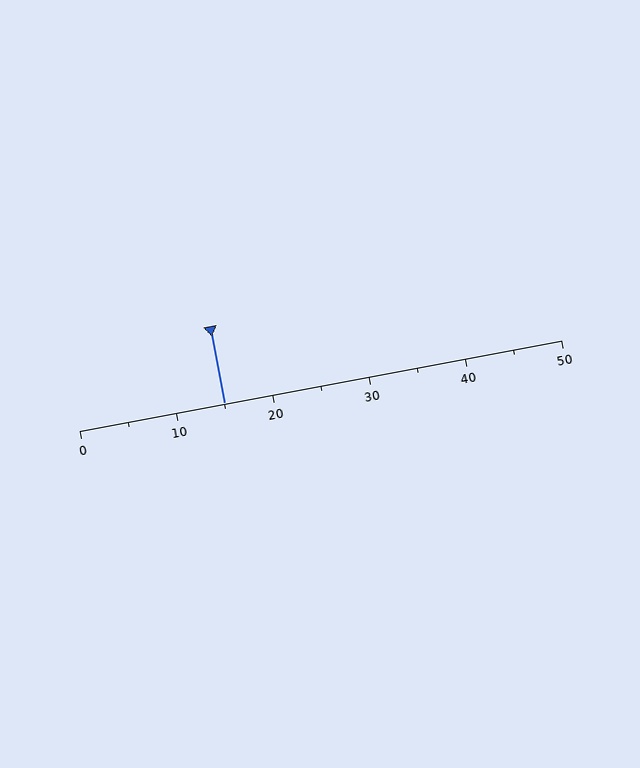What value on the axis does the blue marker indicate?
The marker indicates approximately 15.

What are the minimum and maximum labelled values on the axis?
The axis runs from 0 to 50.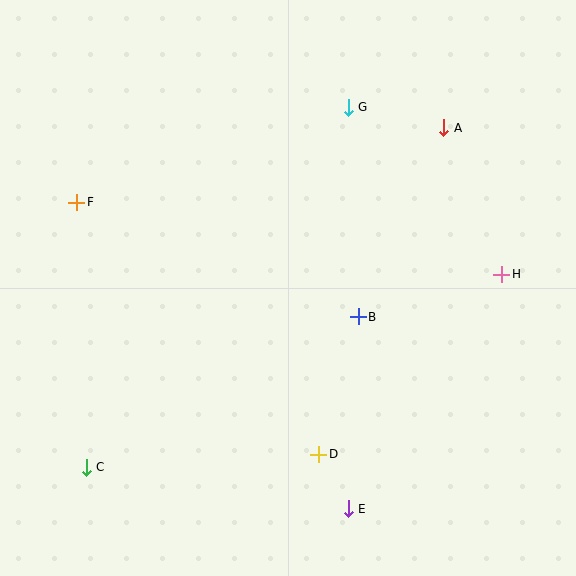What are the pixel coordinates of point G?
Point G is at (348, 107).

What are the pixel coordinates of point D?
Point D is at (319, 454).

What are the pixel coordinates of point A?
Point A is at (444, 128).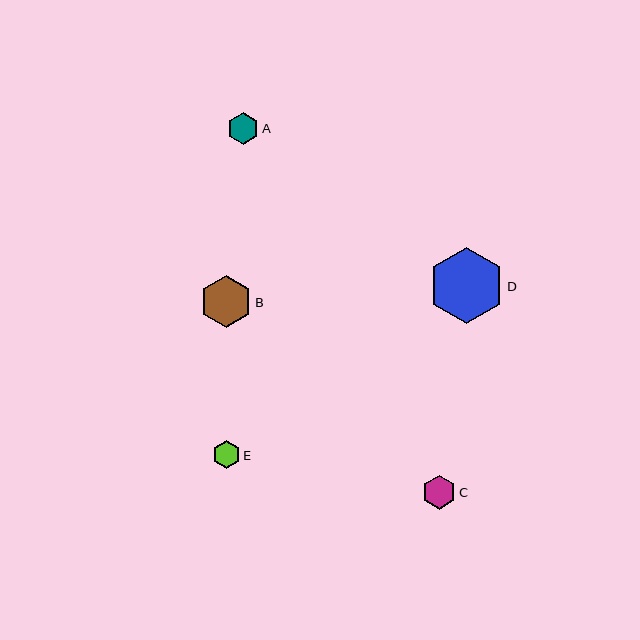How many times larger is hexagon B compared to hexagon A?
Hexagon B is approximately 1.6 times the size of hexagon A.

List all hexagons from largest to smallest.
From largest to smallest: D, B, C, A, E.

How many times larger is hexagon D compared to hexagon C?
Hexagon D is approximately 2.2 times the size of hexagon C.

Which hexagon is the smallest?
Hexagon E is the smallest with a size of approximately 28 pixels.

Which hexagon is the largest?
Hexagon D is the largest with a size of approximately 75 pixels.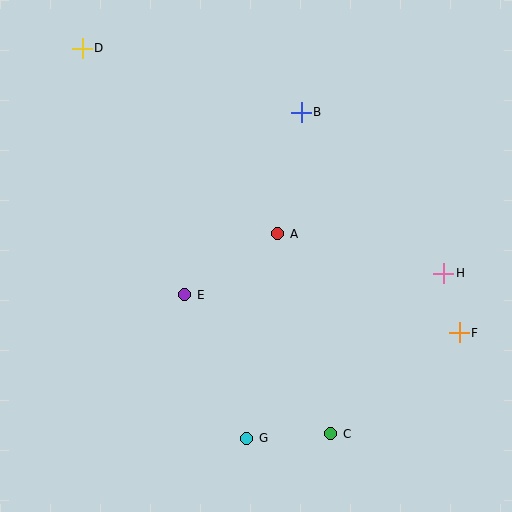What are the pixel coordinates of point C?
Point C is at (331, 434).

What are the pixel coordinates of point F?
Point F is at (459, 333).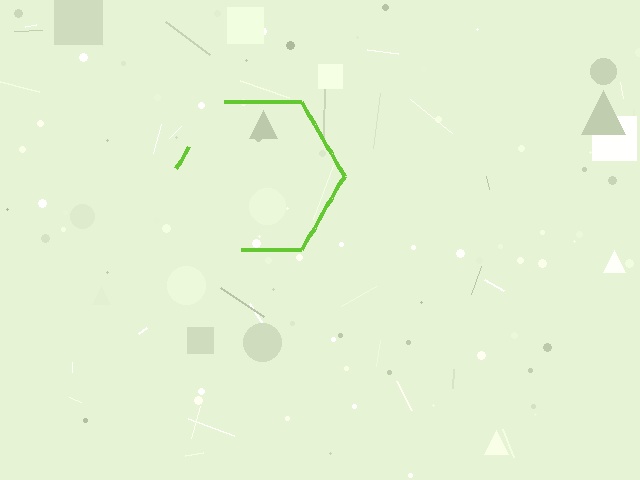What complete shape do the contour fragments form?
The contour fragments form a hexagon.